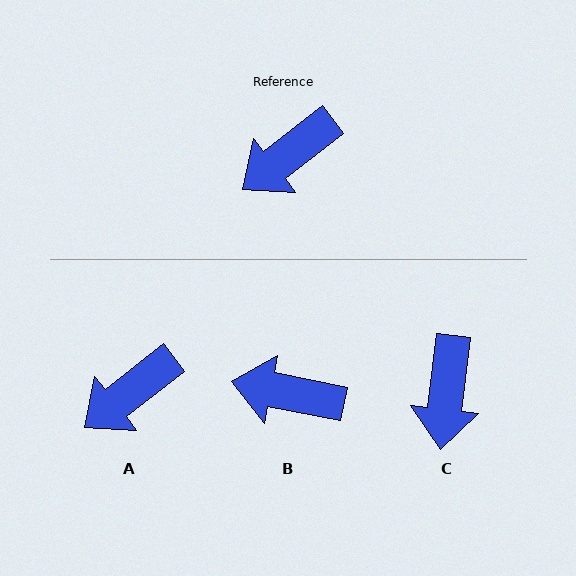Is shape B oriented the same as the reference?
No, it is off by about 49 degrees.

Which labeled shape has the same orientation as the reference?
A.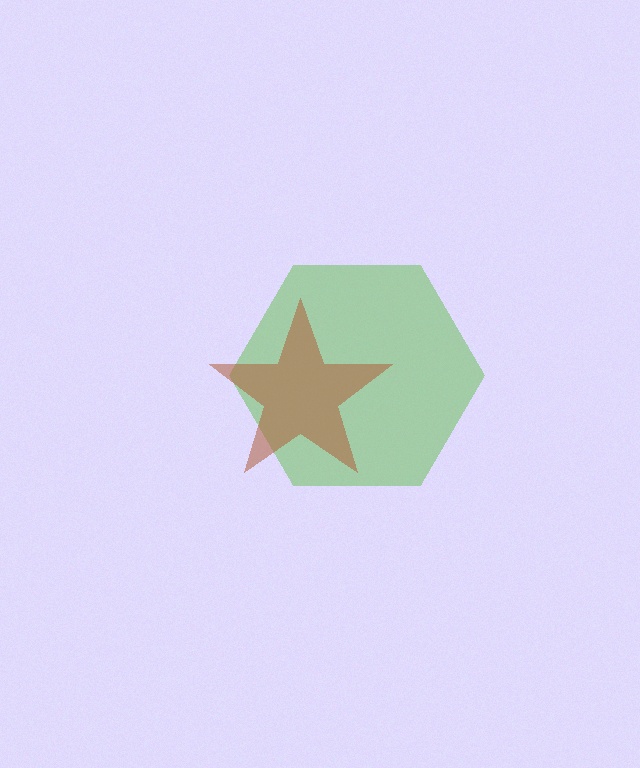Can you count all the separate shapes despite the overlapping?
Yes, there are 2 separate shapes.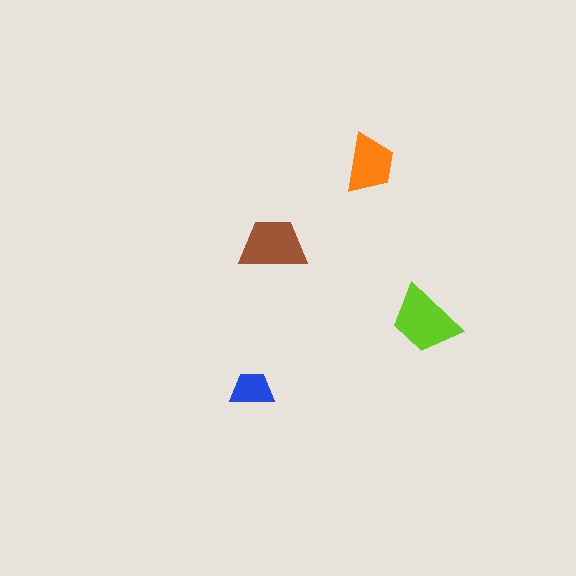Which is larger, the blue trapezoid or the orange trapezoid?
The orange one.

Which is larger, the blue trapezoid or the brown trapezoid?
The brown one.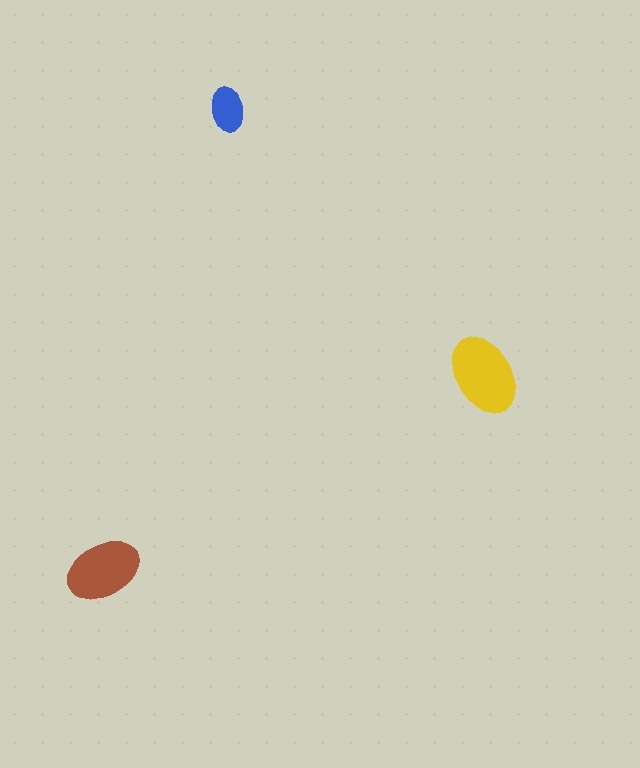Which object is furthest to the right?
The yellow ellipse is rightmost.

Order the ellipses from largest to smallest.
the yellow one, the brown one, the blue one.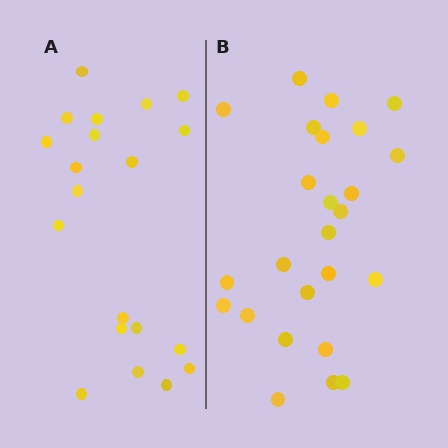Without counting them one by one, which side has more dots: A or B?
Region B (the right region) has more dots.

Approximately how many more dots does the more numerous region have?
Region B has about 5 more dots than region A.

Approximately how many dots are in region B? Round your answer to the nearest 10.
About 20 dots. (The exact count is 25, which rounds to 20.)